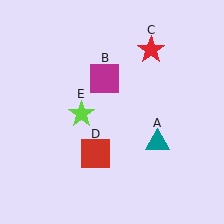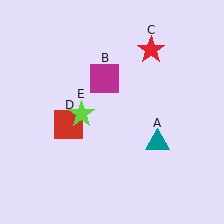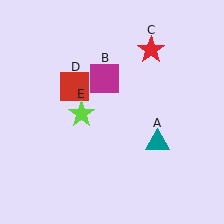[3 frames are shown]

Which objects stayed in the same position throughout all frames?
Teal triangle (object A) and magenta square (object B) and red star (object C) and lime star (object E) remained stationary.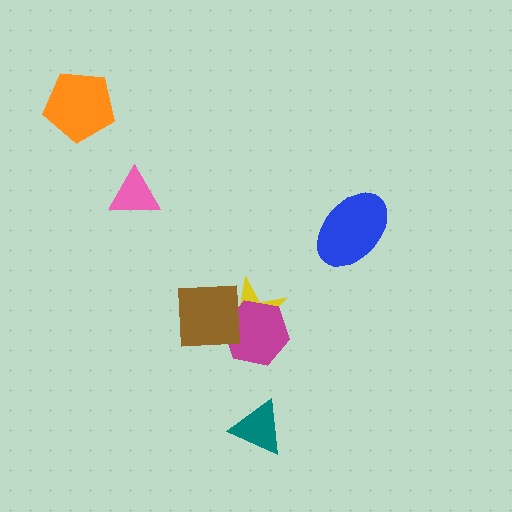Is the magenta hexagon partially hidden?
Yes, it is partially covered by another shape.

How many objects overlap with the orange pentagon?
0 objects overlap with the orange pentagon.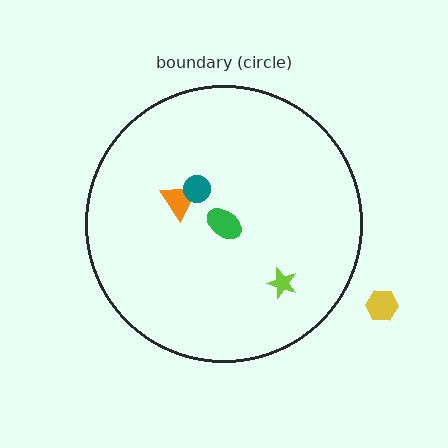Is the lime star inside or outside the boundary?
Inside.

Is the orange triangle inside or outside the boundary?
Inside.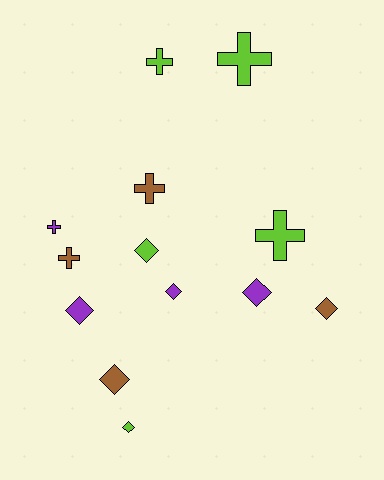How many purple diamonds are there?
There are 3 purple diamonds.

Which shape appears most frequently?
Diamond, with 7 objects.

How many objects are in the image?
There are 13 objects.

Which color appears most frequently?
Lime, with 5 objects.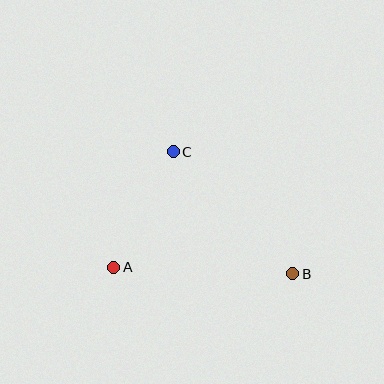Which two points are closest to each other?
Points A and C are closest to each other.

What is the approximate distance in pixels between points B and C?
The distance between B and C is approximately 171 pixels.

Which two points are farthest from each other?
Points A and B are farthest from each other.